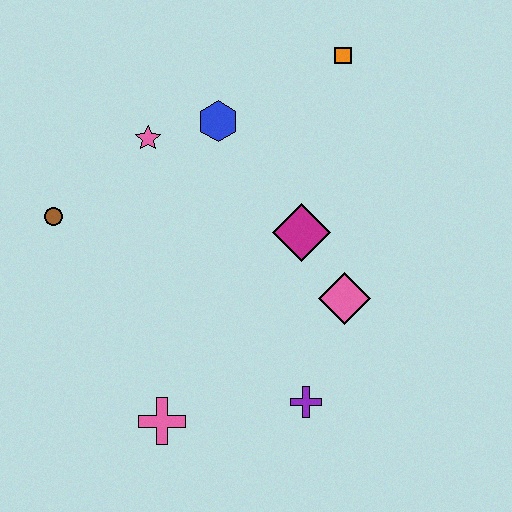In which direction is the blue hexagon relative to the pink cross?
The blue hexagon is above the pink cross.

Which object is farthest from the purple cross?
The orange square is farthest from the purple cross.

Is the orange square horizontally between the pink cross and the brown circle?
No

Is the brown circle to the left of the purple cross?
Yes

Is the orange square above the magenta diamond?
Yes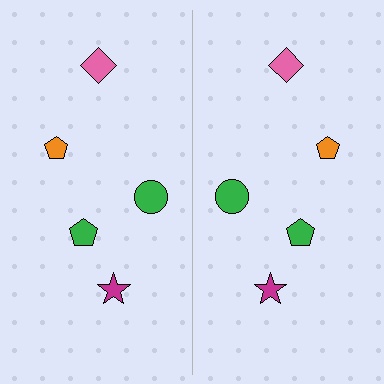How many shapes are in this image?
There are 10 shapes in this image.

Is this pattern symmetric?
Yes, this pattern has bilateral (reflection) symmetry.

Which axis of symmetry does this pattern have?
The pattern has a vertical axis of symmetry running through the center of the image.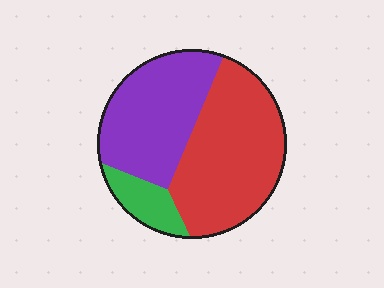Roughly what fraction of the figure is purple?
Purple takes up about two fifths (2/5) of the figure.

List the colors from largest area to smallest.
From largest to smallest: red, purple, green.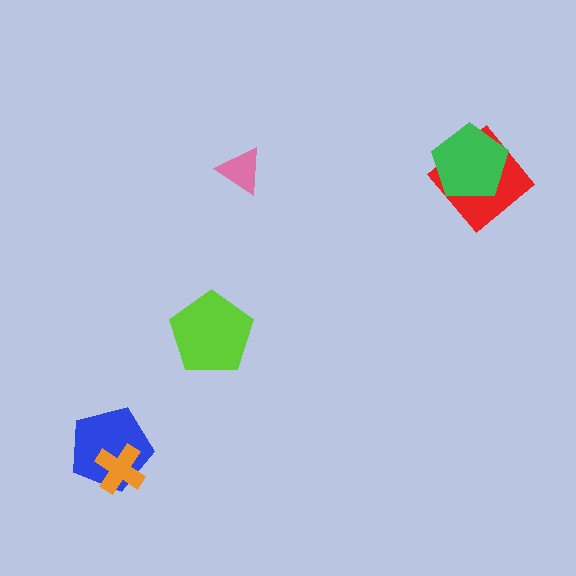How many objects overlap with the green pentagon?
1 object overlaps with the green pentagon.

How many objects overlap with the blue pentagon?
1 object overlaps with the blue pentagon.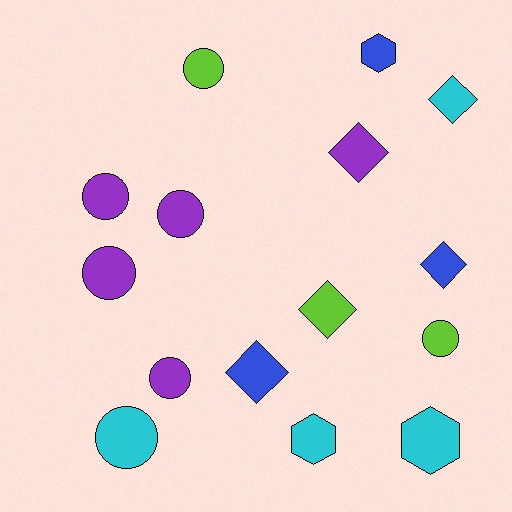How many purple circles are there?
There are 4 purple circles.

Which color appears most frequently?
Purple, with 5 objects.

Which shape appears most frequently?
Circle, with 7 objects.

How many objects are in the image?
There are 15 objects.